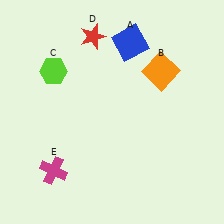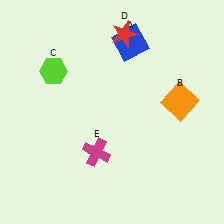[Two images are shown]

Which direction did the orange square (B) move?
The orange square (B) moved down.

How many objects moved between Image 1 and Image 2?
3 objects moved between the two images.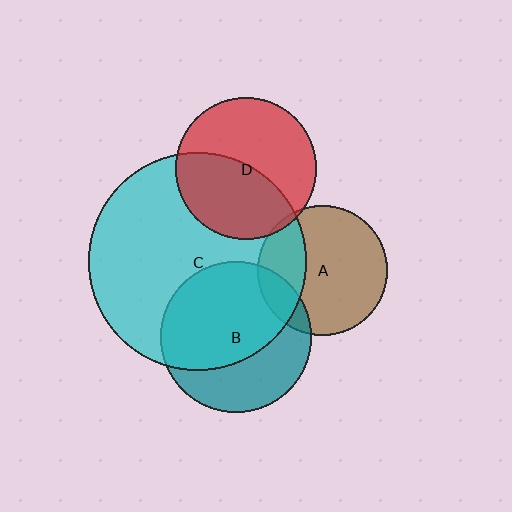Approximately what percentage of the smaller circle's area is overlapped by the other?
Approximately 15%.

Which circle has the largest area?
Circle C (cyan).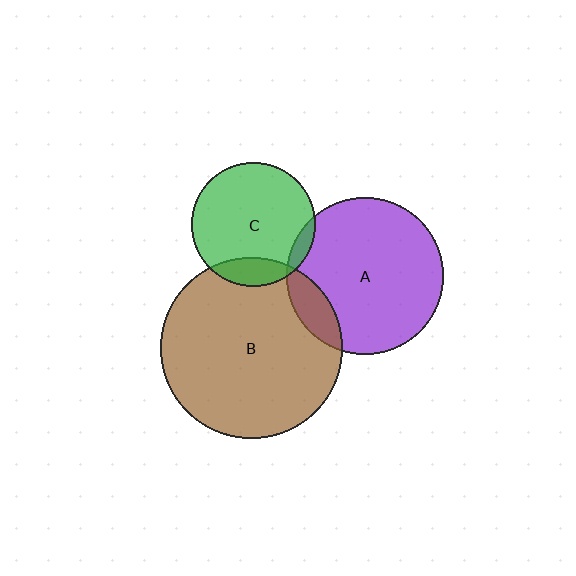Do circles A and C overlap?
Yes.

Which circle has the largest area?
Circle B (brown).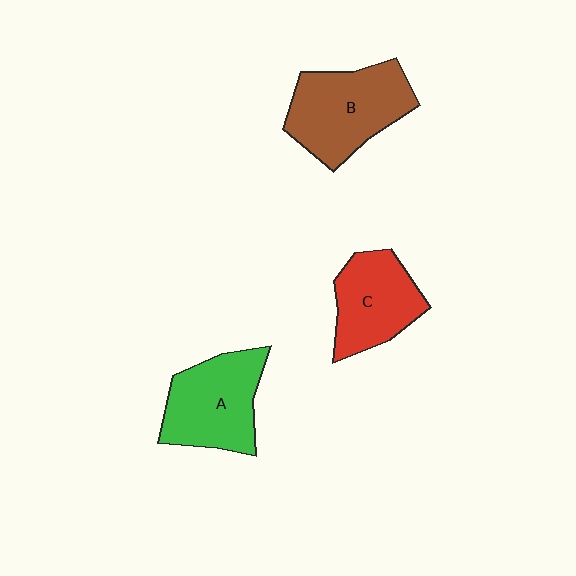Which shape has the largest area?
Shape B (brown).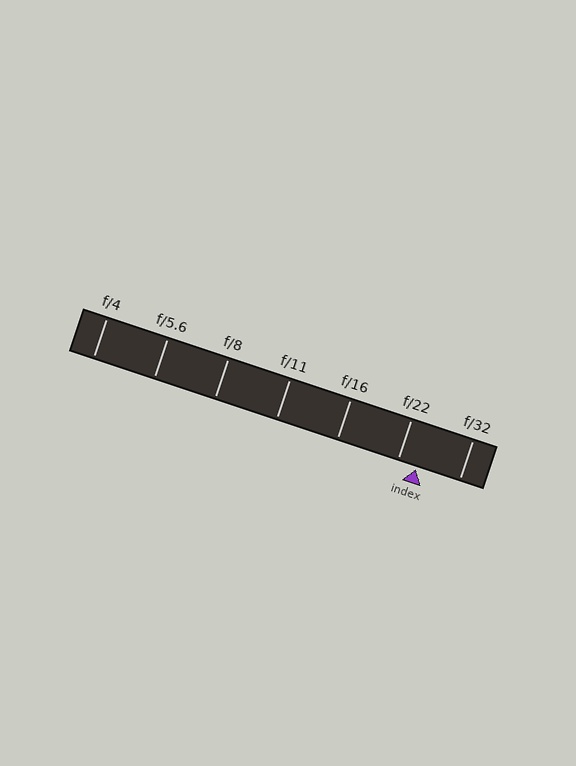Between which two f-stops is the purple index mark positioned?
The index mark is between f/22 and f/32.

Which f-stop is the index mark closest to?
The index mark is closest to f/22.